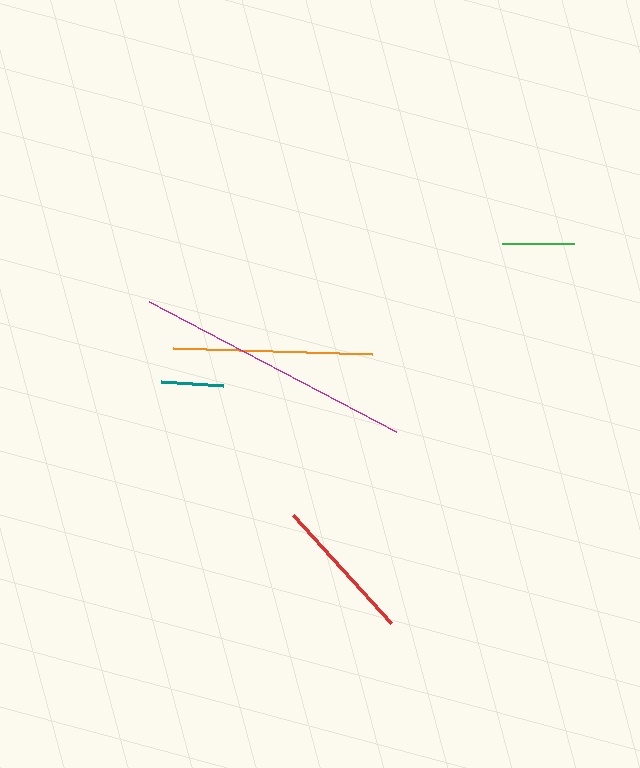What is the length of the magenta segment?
The magenta segment is approximately 279 pixels long.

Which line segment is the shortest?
The teal line is the shortest at approximately 62 pixels.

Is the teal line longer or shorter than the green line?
The green line is longer than the teal line.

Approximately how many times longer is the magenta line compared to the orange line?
The magenta line is approximately 1.4 times the length of the orange line.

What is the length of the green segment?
The green segment is approximately 72 pixels long.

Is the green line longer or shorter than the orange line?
The orange line is longer than the green line.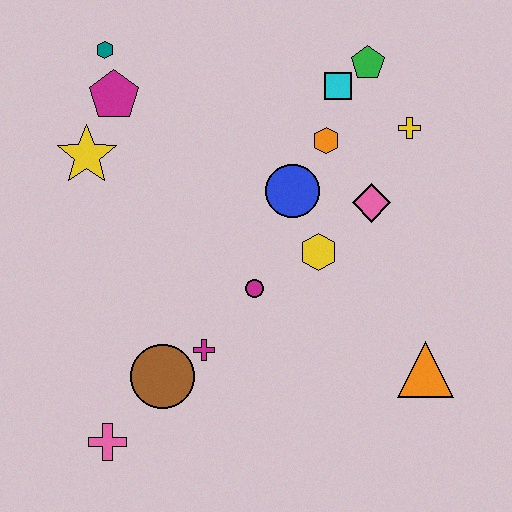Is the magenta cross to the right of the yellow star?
Yes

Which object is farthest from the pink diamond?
The pink cross is farthest from the pink diamond.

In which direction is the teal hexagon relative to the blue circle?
The teal hexagon is to the left of the blue circle.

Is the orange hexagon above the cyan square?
No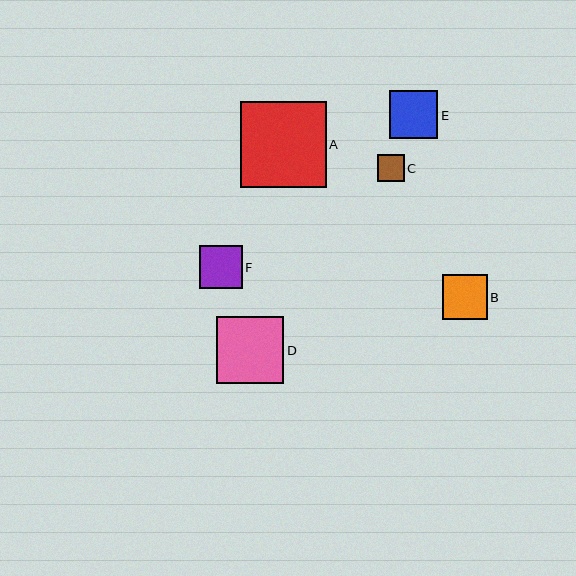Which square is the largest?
Square A is the largest with a size of approximately 86 pixels.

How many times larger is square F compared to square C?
Square F is approximately 1.6 times the size of square C.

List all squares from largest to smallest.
From largest to smallest: A, D, E, B, F, C.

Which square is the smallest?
Square C is the smallest with a size of approximately 27 pixels.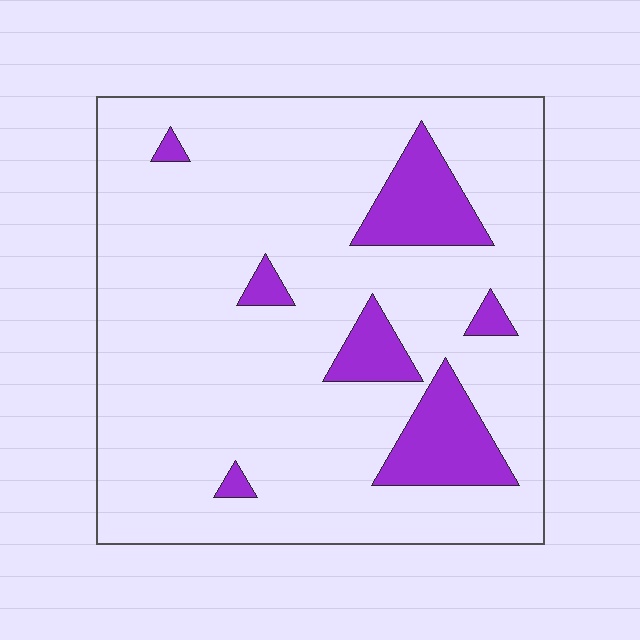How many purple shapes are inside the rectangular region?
7.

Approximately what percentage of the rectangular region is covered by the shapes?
Approximately 15%.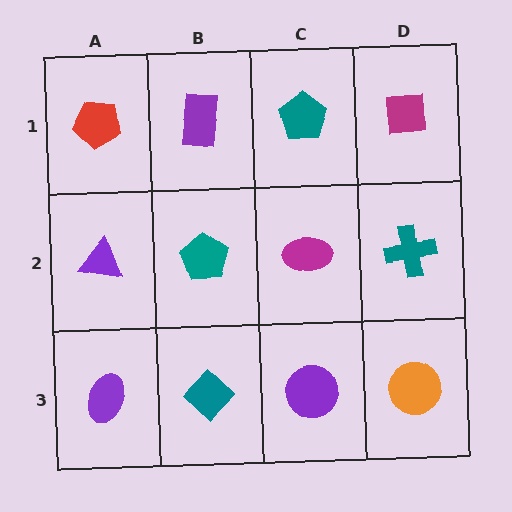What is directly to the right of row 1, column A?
A purple rectangle.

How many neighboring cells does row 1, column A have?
2.